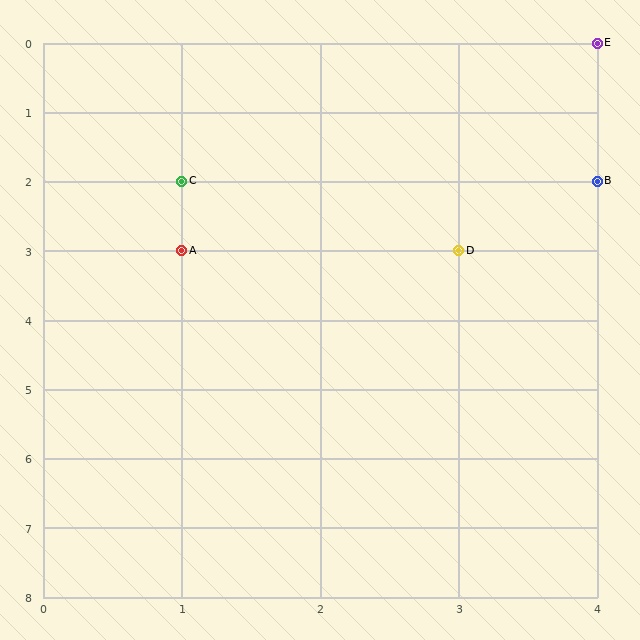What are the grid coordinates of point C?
Point C is at grid coordinates (1, 2).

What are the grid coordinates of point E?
Point E is at grid coordinates (4, 0).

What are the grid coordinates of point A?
Point A is at grid coordinates (1, 3).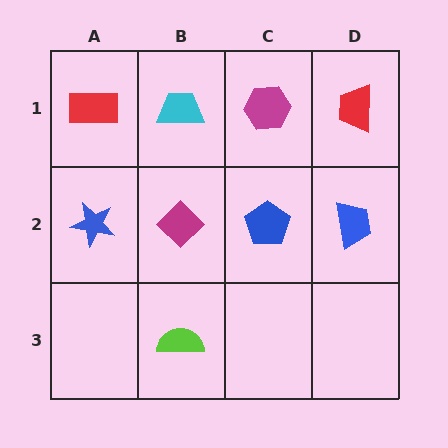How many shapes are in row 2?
4 shapes.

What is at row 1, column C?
A magenta hexagon.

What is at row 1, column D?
A red trapezoid.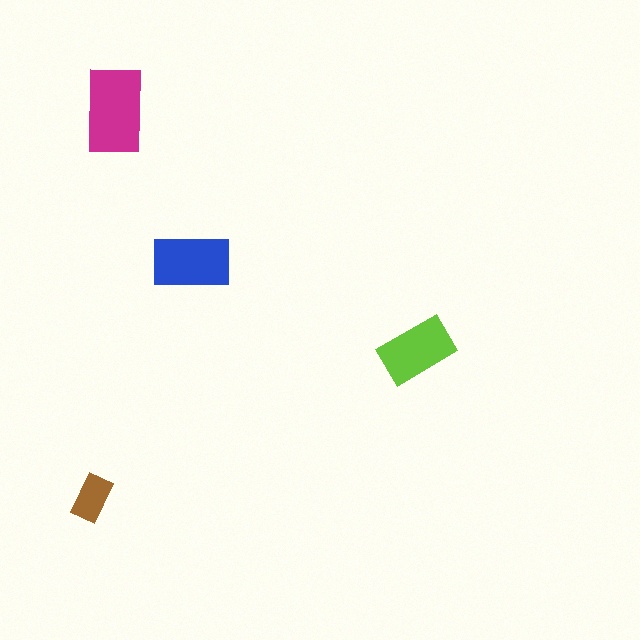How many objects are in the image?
There are 4 objects in the image.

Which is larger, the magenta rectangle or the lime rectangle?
The magenta one.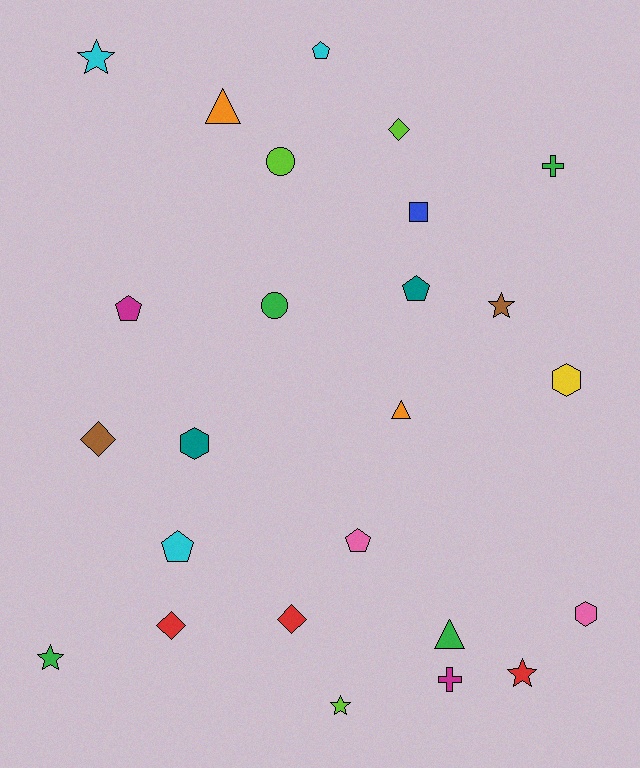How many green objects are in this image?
There are 4 green objects.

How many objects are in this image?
There are 25 objects.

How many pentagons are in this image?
There are 5 pentagons.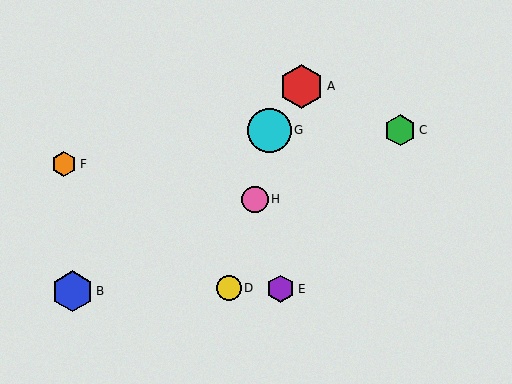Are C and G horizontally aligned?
Yes, both are at y≈130.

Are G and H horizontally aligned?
No, G is at y≈130 and H is at y≈199.